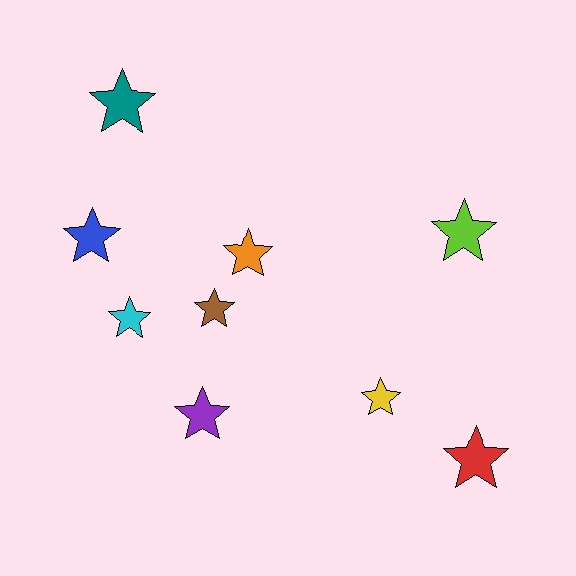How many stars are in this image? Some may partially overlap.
There are 9 stars.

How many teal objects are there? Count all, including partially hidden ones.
There is 1 teal object.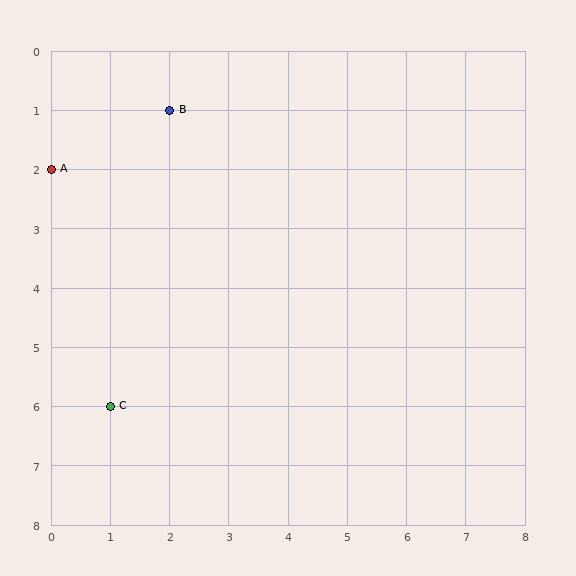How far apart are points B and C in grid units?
Points B and C are 1 column and 5 rows apart (about 5.1 grid units diagonally).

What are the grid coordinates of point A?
Point A is at grid coordinates (0, 2).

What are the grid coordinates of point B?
Point B is at grid coordinates (2, 1).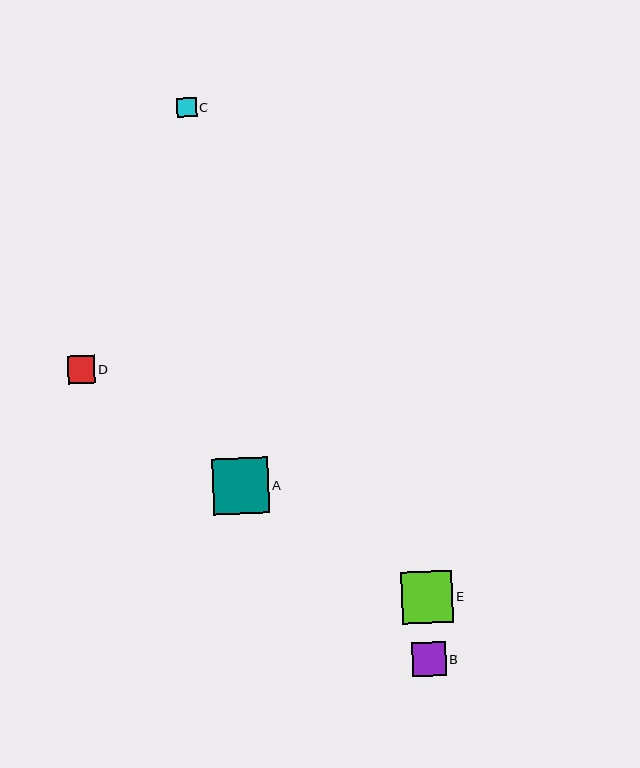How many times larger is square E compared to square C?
Square E is approximately 2.6 times the size of square C.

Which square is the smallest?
Square C is the smallest with a size of approximately 20 pixels.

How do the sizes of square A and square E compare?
Square A and square E are approximately the same size.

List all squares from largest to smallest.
From largest to smallest: A, E, B, D, C.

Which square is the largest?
Square A is the largest with a size of approximately 56 pixels.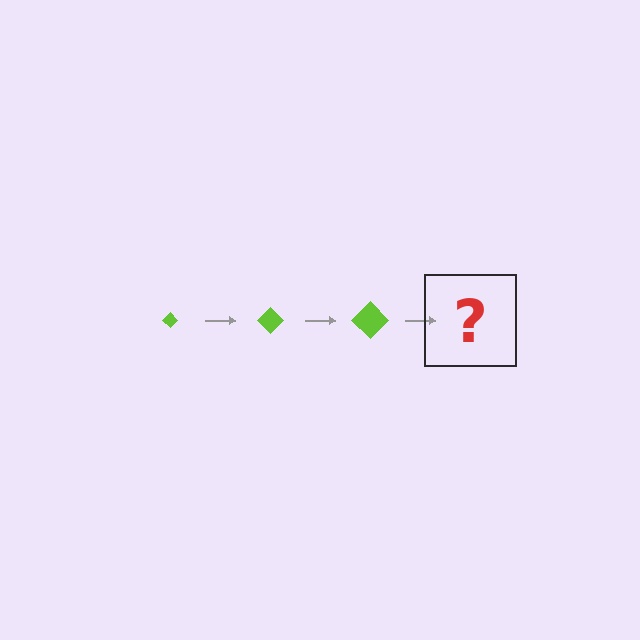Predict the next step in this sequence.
The next step is a lime diamond, larger than the previous one.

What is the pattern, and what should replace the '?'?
The pattern is that the diamond gets progressively larger each step. The '?' should be a lime diamond, larger than the previous one.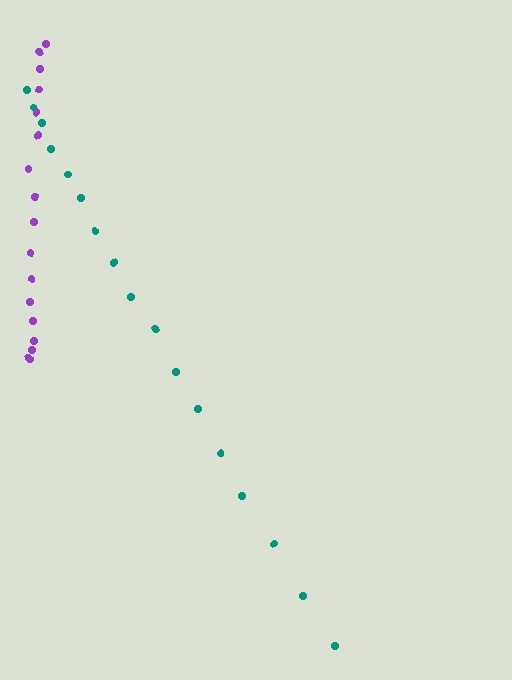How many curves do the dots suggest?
There are 2 distinct paths.